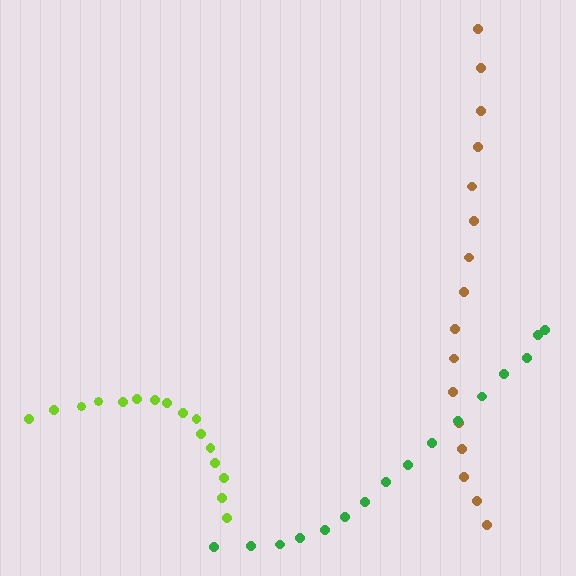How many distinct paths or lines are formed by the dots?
There are 3 distinct paths.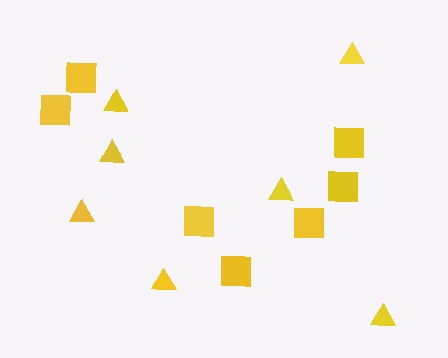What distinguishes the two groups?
There are 2 groups: one group of triangles (7) and one group of squares (7).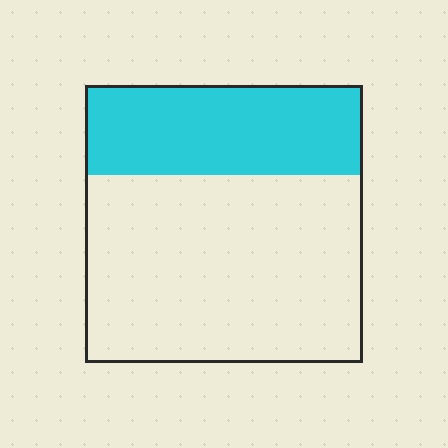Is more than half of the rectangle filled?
No.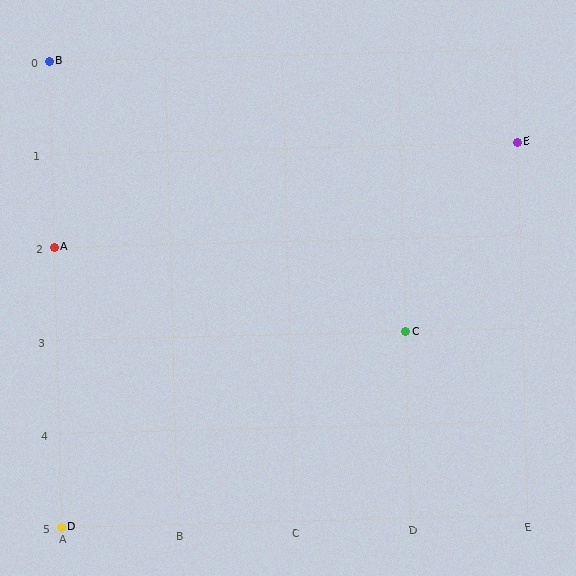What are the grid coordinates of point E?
Point E is at grid coordinates (E, 1).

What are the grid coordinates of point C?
Point C is at grid coordinates (D, 3).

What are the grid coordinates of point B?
Point B is at grid coordinates (A, 0).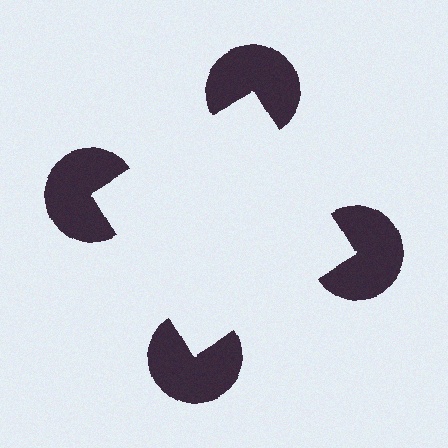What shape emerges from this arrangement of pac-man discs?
An illusory square — its edges are inferred from the aligned wedge cuts in the pac-man discs, not physically drawn.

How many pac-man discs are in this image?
There are 4 — one at each vertex of the illusory square.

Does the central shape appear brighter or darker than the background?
It typically appears slightly brighter than the background, even though no actual brightness change is drawn.